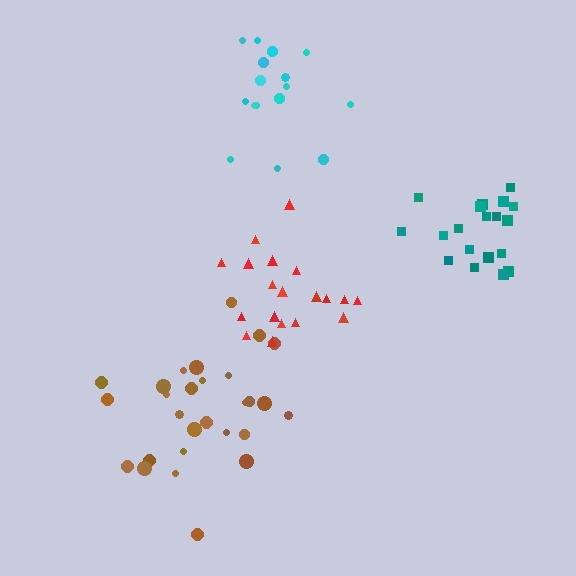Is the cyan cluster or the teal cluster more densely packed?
Teal.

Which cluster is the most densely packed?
Teal.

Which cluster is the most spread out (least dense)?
Red.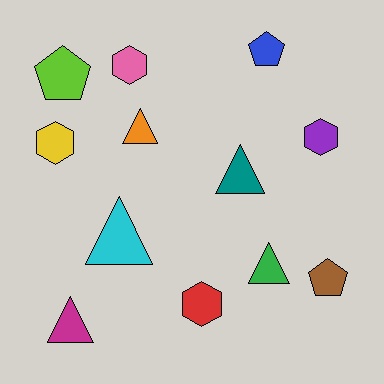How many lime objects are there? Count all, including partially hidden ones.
There is 1 lime object.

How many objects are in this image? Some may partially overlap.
There are 12 objects.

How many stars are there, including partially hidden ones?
There are no stars.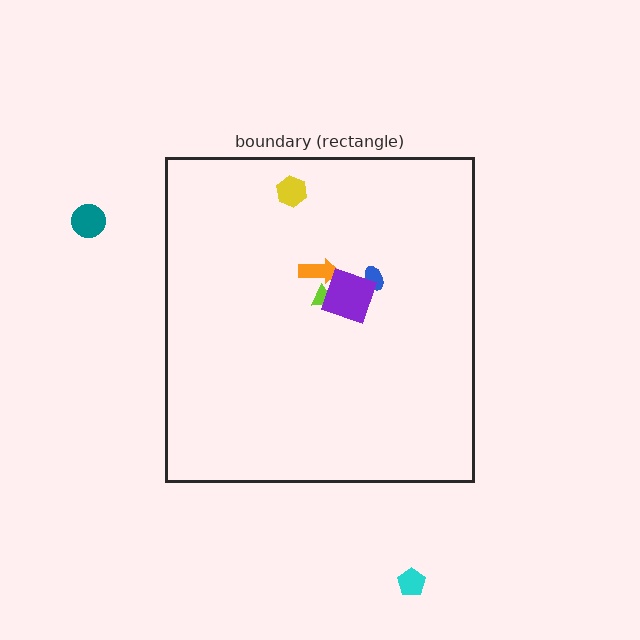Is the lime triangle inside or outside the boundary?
Inside.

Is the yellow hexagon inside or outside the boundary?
Inside.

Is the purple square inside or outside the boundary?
Inside.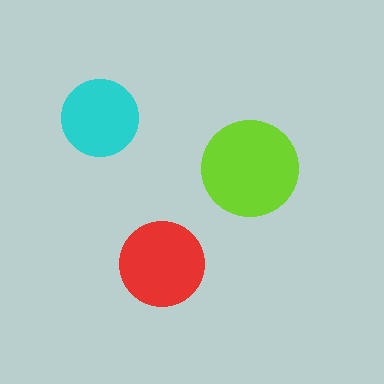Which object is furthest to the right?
The lime circle is rightmost.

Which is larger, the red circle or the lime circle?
The lime one.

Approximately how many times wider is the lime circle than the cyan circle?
About 1.5 times wider.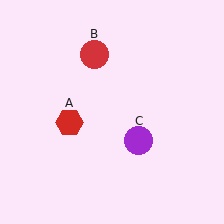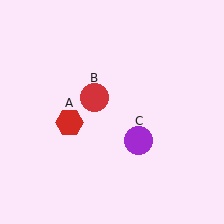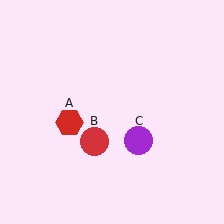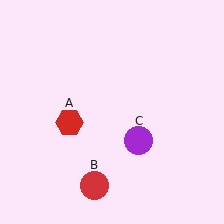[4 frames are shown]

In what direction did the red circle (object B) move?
The red circle (object B) moved down.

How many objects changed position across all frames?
1 object changed position: red circle (object B).